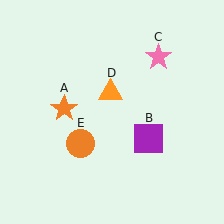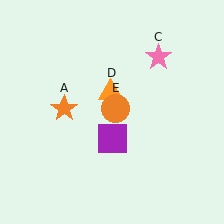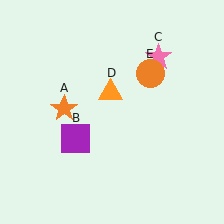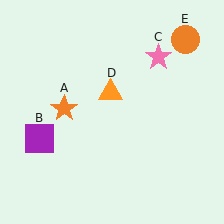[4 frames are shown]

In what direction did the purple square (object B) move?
The purple square (object B) moved left.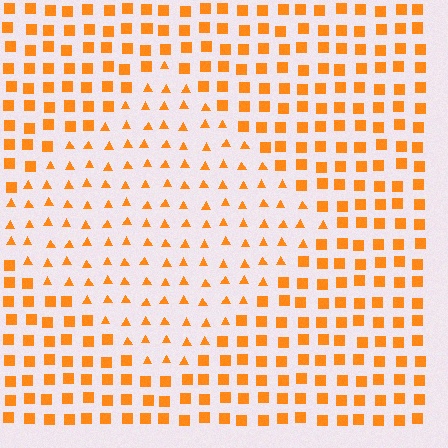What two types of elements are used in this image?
The image uses triangles inside the diamond region and squares outside it.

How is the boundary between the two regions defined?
The boundary is defined by a change in element shape: triangles inside vs. squares outside. All elements share the same color and spacing.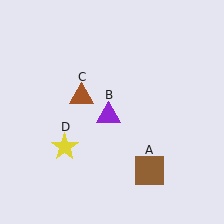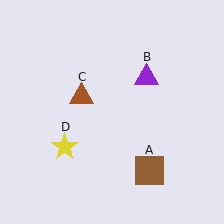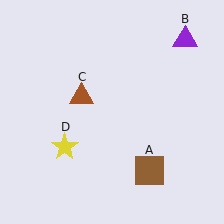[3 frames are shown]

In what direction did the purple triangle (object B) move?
The purple triangle (object B) moved up and to the right.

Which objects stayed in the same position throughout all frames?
Brown square (object A) and brown triangle (object C) and yellow star (object D) remained stationary.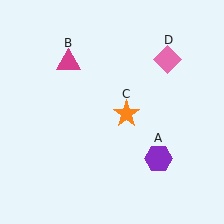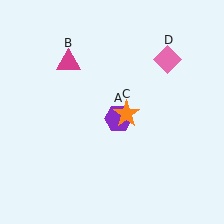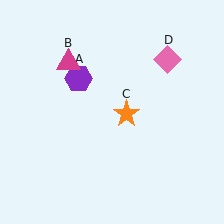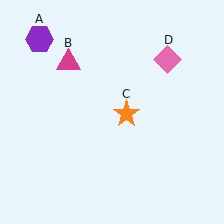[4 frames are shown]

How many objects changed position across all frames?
1 object changed position: purple hexagon (object A).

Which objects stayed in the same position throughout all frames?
Magenta triangle (object B) and orange star (object C) and pink diamond (object D) remained stationary.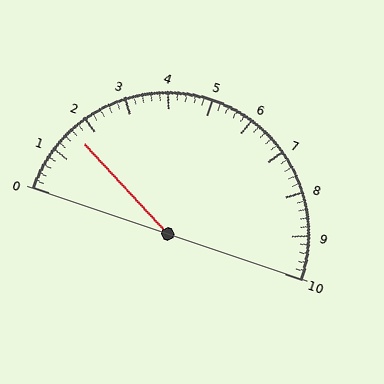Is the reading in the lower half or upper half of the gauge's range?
The reading is in the lower half of the range (0 to 10).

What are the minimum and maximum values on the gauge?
The gauge ranges from 0 to 10.